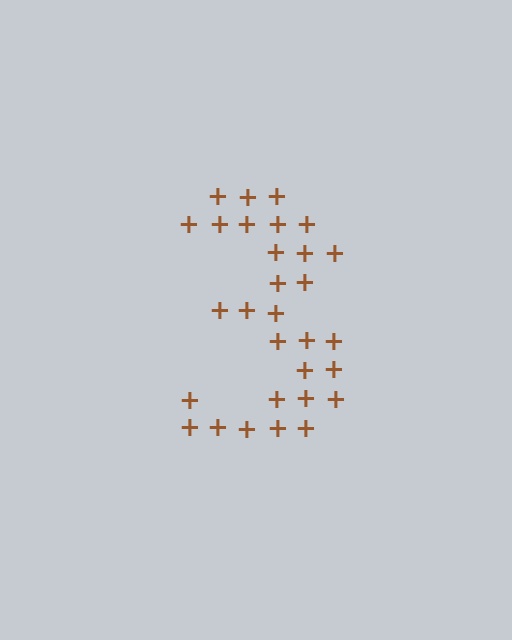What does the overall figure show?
The overall figure shows the digit 3.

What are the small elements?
The small elements are plus signs.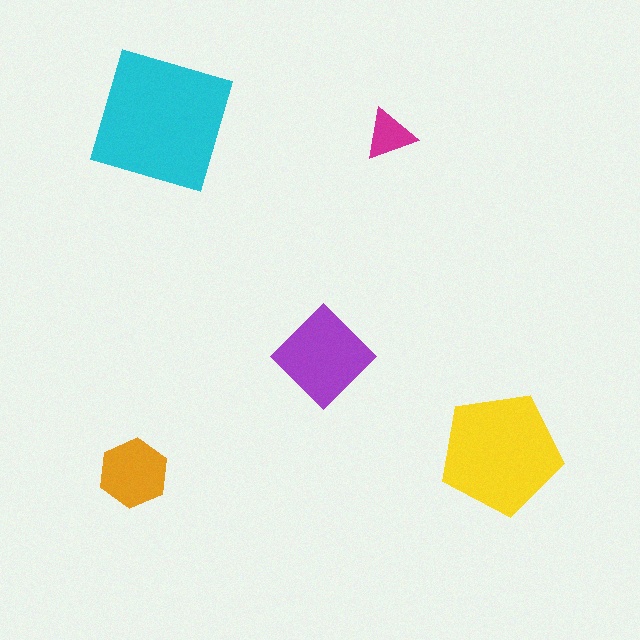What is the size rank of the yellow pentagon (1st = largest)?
2nd.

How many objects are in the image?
There are 5 objects in the image.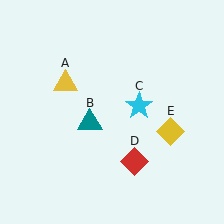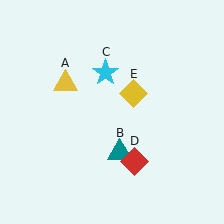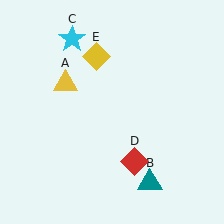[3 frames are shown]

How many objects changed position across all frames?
3 objects changed position: teal triangle (object B), cyan star (object C), yellow diamond (object E).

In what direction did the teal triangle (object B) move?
The teal triangle (object B) moved down and to the right.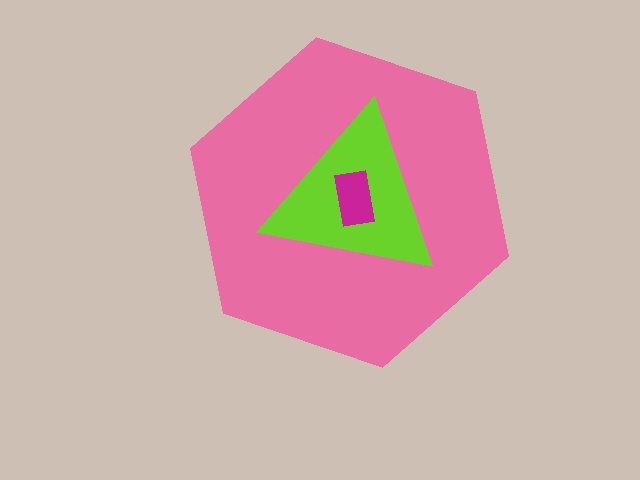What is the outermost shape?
The pink hexagon.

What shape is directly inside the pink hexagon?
The lime triangle.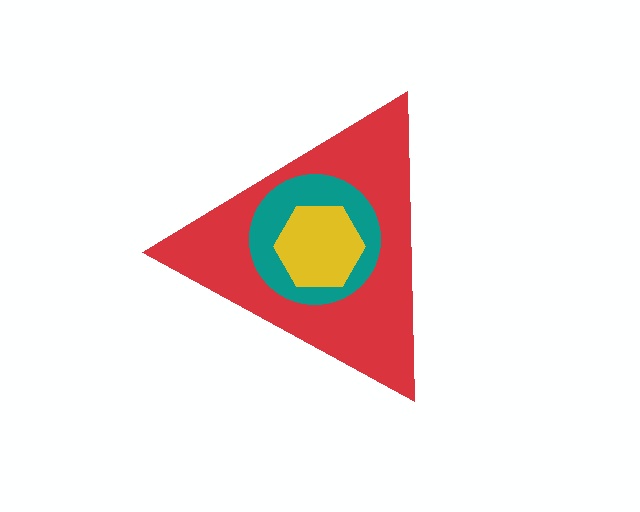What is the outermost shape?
The red triangle.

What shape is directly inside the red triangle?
The teal circle.